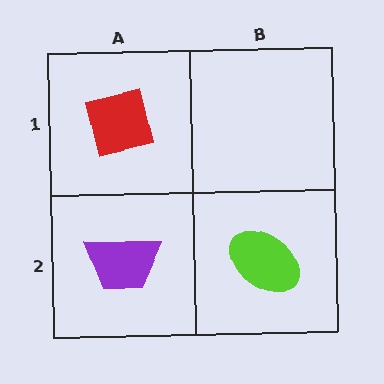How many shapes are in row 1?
1 shape.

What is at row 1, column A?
A red square.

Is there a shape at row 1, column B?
No, that cell is empty.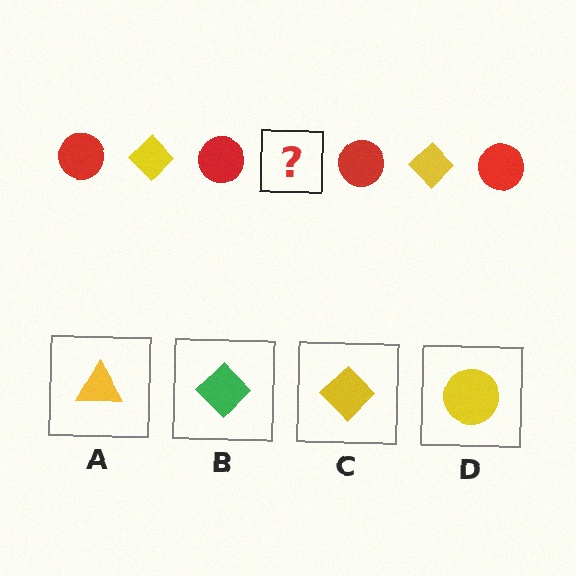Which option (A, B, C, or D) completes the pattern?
C.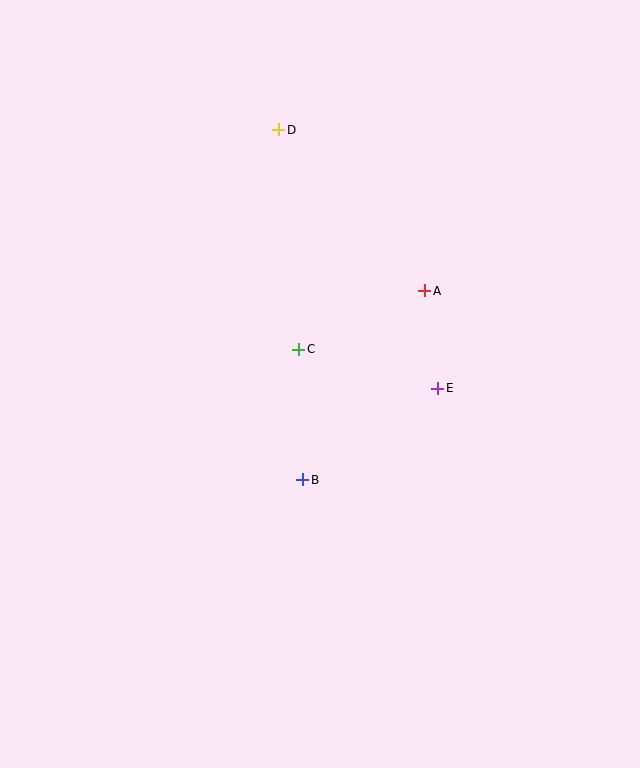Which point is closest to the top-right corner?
Point A is closest to the top-right corner.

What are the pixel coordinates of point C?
Point C is at (299, 349).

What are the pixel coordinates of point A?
Point A is at (425, 291).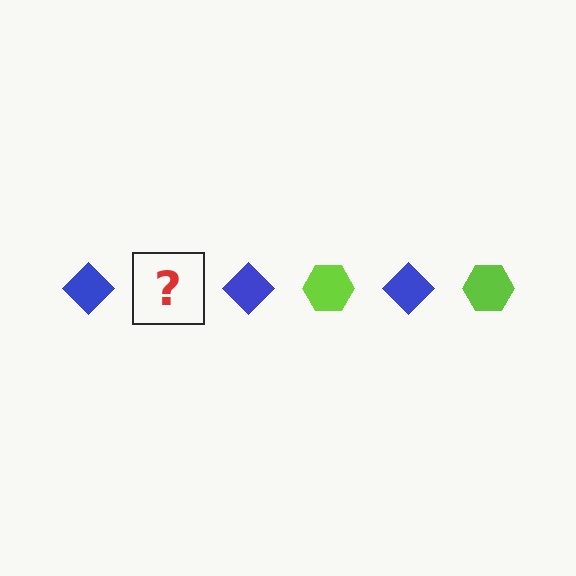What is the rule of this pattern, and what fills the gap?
The rule is that the pattern alternates between blue diamond and lime hexagon. The gap should be filled with a lime hexagon.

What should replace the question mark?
The question mark should be replaced with a lime hexagon.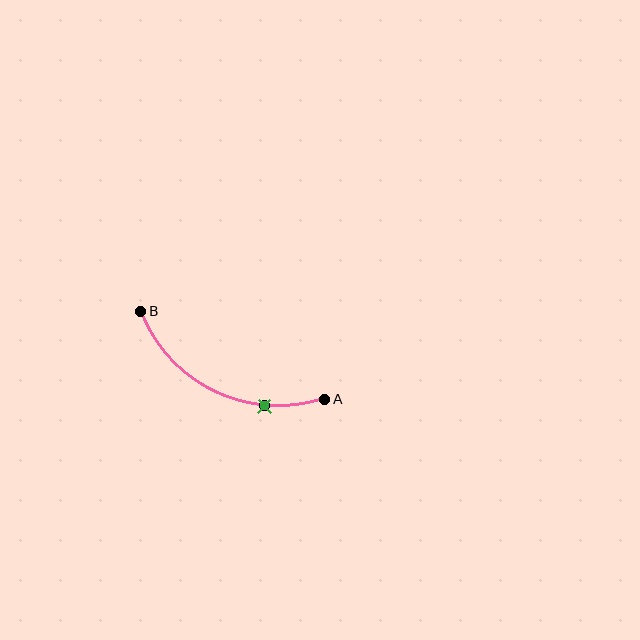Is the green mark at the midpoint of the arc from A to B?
No. The green mark lies on the arc but is closer to endpoint A. The arc midpoint would be at the point on the curve equidistant along the arc from both A and B.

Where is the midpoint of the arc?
The arc midpoint is the point on the curve farthest from the straight line joining A and B. It sits below that line.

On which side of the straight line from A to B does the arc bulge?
The arc bulges below the straight line connecting A and B.